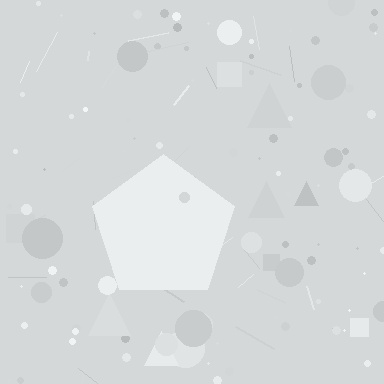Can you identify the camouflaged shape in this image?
The camouflaged shape is a pentagon.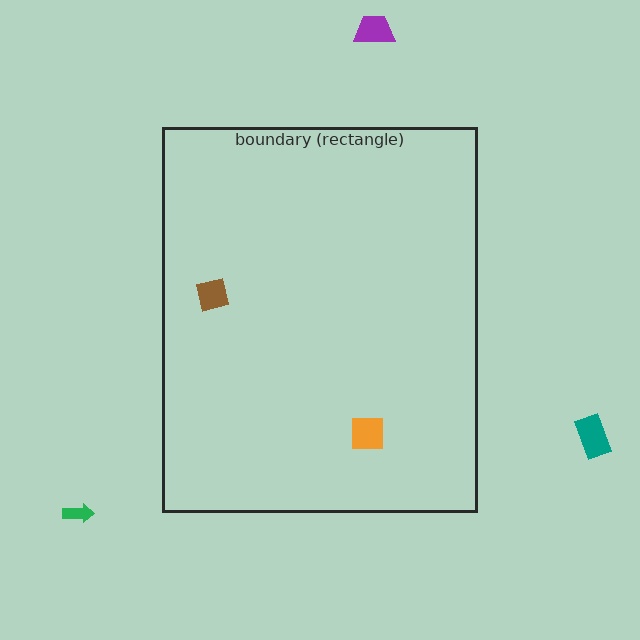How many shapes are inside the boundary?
2 inside, 3 outside.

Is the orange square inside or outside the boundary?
Inside.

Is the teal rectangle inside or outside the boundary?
Outside.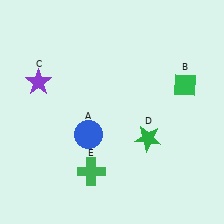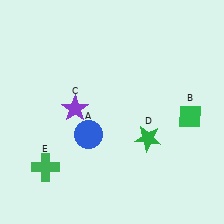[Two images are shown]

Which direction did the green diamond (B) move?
The green diamond (B) moved down.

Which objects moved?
The objects that moved are: the green diamond (B), the purple star (C), the green cross (E).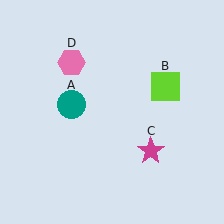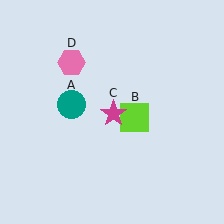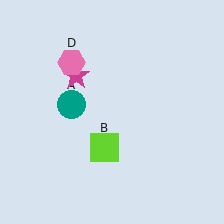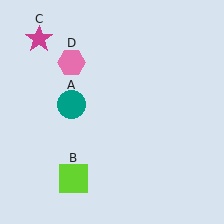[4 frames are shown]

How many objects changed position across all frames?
2 objects changed position: lime square (object B), magenta star (object C).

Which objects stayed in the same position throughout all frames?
Teal circle (object A) and pink hexagon (object D) remained stationary.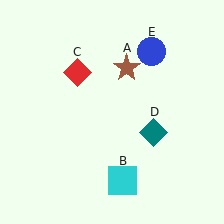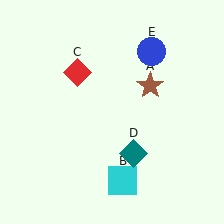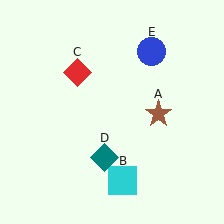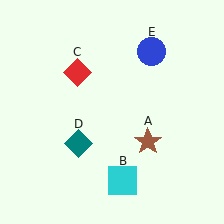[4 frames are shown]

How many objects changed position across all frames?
2 objects changed position: brown star (object A), teal diamond (object D).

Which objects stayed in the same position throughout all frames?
Cyan square (object B) and red diamond (object C) and blue circle (object E) remained stationary.